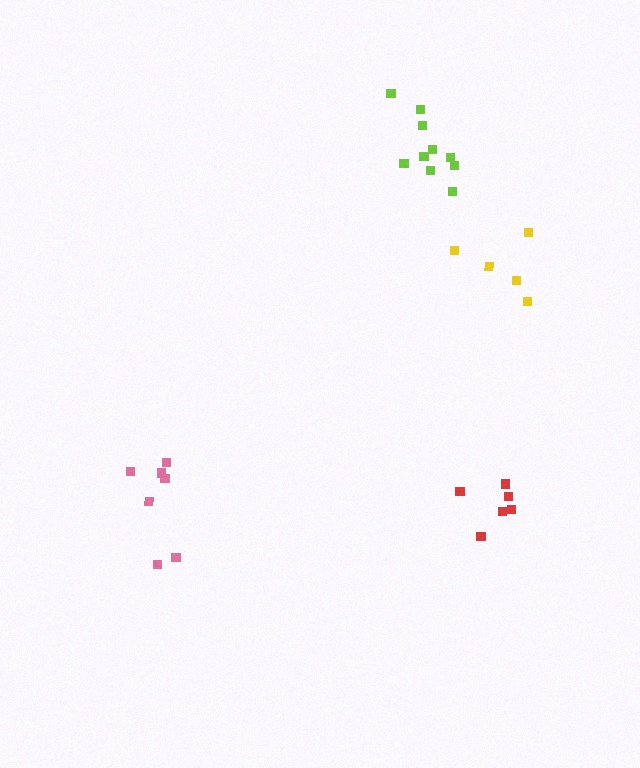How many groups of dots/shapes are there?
There are 4 groups.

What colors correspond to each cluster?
The clusters are colored: pink, yellow, lime, red.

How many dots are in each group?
Group 1: 7 dots, Group 2: 5 dots, Group 3: 10 dots, Group 4: 6 dots (28 total).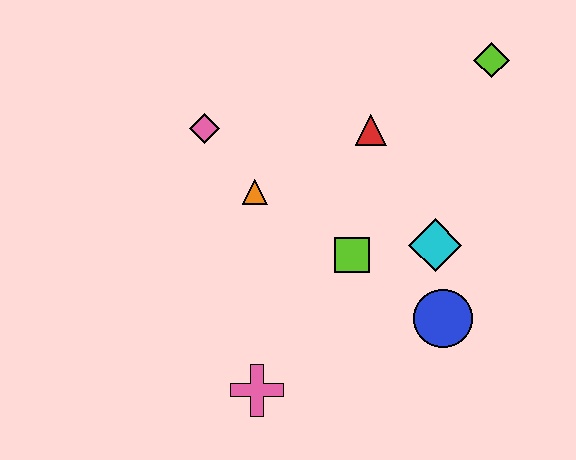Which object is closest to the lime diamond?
The red triangle is closest to the lime diamond.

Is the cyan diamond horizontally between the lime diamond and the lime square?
Yes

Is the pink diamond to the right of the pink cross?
No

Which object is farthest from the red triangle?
The pink cross is farthest from the red triangle.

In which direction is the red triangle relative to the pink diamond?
The red triangle is to the right of the pink diamond.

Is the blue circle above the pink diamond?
No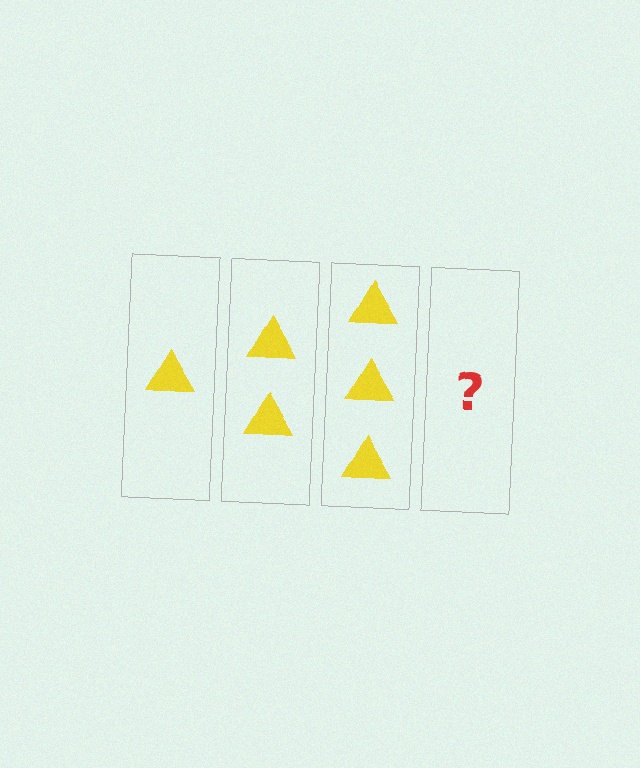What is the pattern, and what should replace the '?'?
The pattern is that each step adds one more triangle. The '?' should be 4 triangles.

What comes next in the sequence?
The next element should be 4 triangles.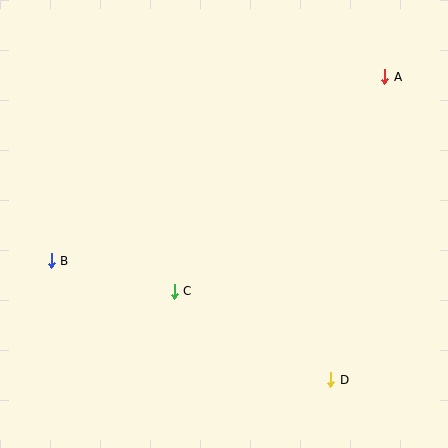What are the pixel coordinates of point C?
Point C is at (174, 291).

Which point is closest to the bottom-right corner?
Point D is closest to the bottom-right corner.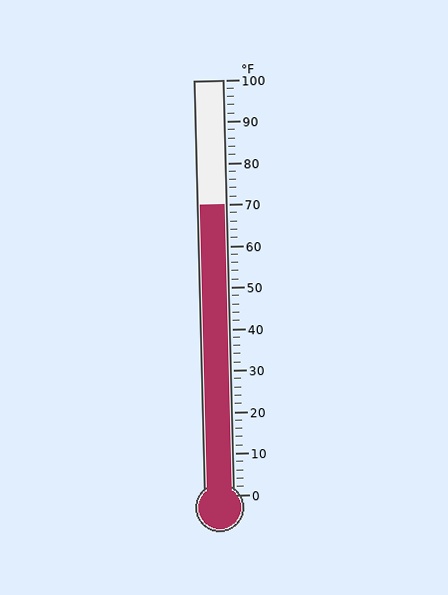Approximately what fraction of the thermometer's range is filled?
The thermometer is filled to approximately 70% of its range.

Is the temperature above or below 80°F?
The temperature is below 80°F.